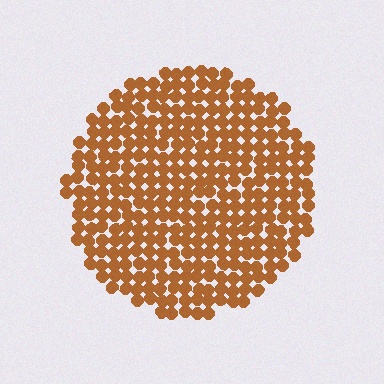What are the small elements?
The small elements are circles.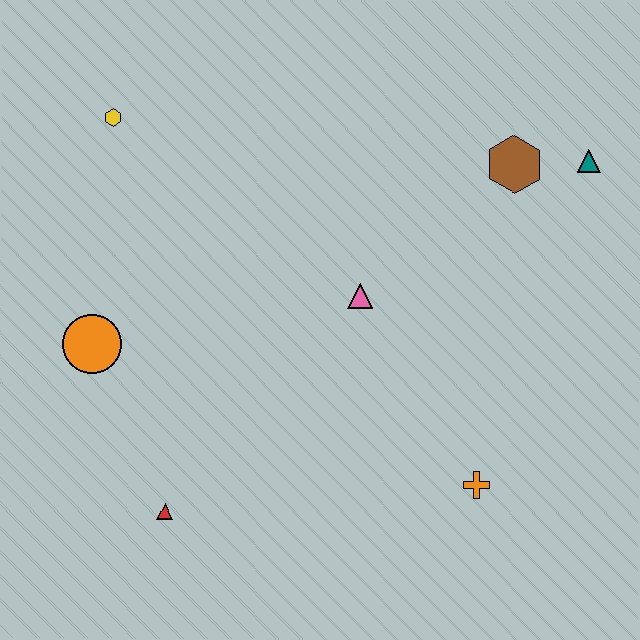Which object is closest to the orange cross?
The pink triangle is closest to the orange cross.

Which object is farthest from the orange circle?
The teal triangle is farthest from the orange circle.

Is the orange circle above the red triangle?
Yes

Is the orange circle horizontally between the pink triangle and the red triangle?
No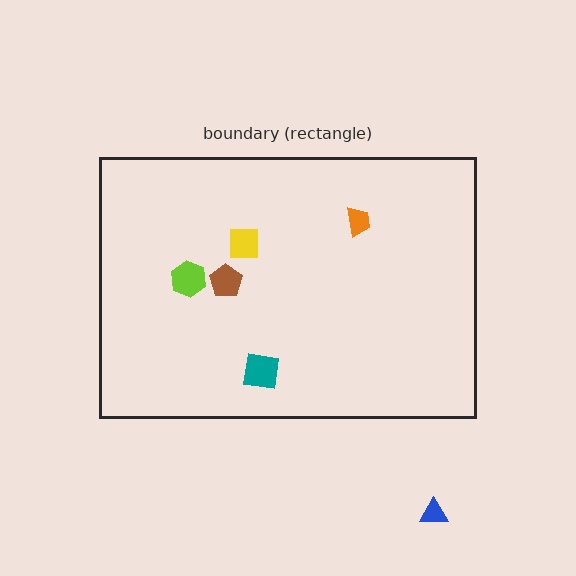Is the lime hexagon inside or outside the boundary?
Inside.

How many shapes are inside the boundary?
5 inside, 1 outside.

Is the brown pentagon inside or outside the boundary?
Inside.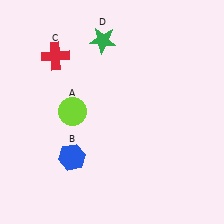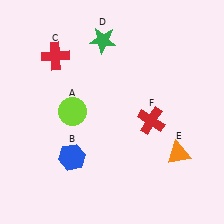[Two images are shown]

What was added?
An orange triangle (E), a red cross (F) were added in Image 2.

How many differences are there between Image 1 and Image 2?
There are 2 differences between the two images.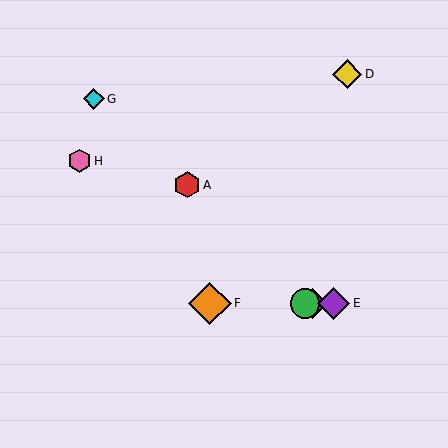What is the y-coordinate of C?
Object C is at y≈303.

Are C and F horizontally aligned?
Yes, both are at y≈303.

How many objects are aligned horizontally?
4 objects (B, C, E, F) are aligned horizontally.